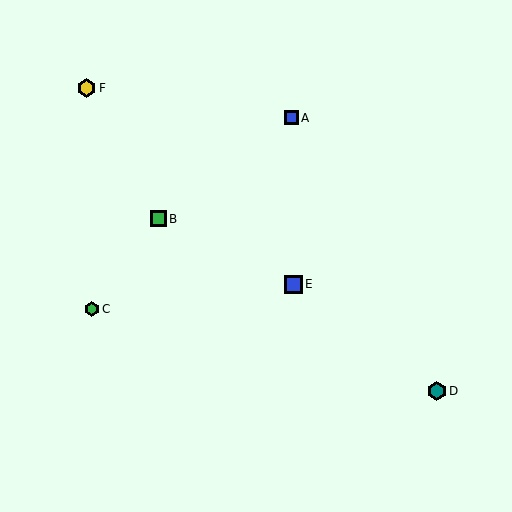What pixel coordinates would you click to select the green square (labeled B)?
Click at (158, 219) to select the green square B.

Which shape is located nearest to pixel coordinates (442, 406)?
The teal hexagon (labeled D) at (437, 391) is nearest to that location.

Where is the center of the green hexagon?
The center of the green hexagon is at (92, 309).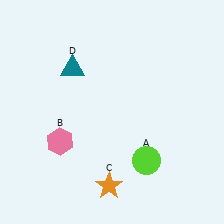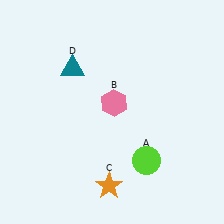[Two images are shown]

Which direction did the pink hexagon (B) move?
The pink hexagon (B) moved right.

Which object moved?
The pink hexagon (B) moved right.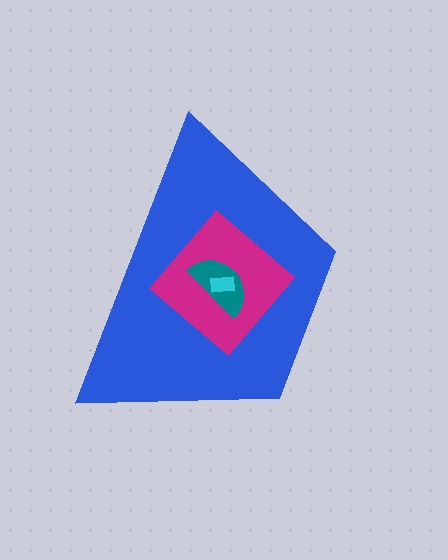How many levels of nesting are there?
4.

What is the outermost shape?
The blue trapezoid.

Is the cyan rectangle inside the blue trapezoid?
Yes.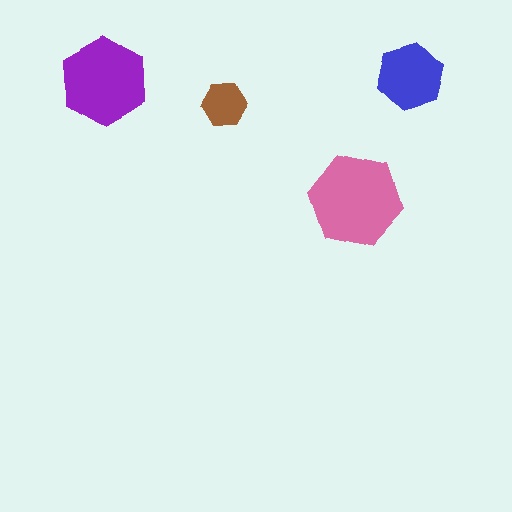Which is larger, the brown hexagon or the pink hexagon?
The pink one.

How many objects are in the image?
There are 4 objects in the image.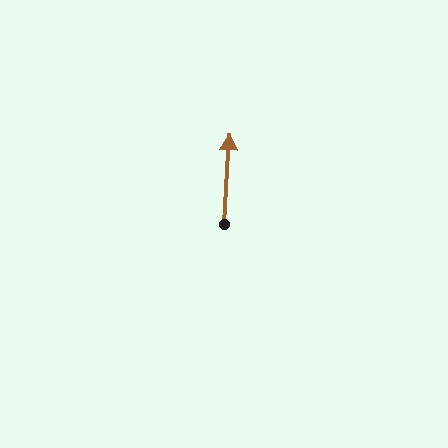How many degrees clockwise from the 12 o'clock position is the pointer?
Approximately 3 degrees.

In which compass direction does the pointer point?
North.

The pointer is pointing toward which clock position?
Roughly 12 o'clock.